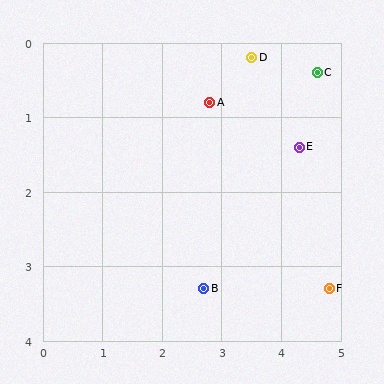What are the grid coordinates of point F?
Point F is at approximately (4.8, 3.3).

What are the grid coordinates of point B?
Point B is at approximately (2.7, 3.3).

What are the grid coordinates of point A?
Point A is at approximately (2.8, 0.8).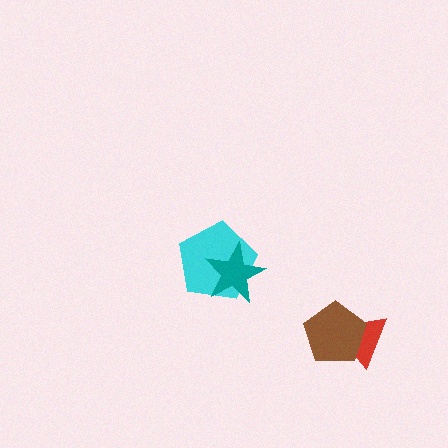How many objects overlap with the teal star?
1 object overlaps with the teal star.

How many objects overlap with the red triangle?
1 object overlaps with the red triangle.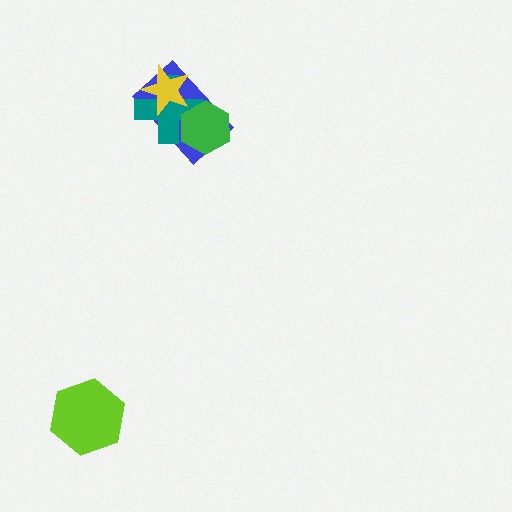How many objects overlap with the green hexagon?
2 objects overlap with the green hexagon.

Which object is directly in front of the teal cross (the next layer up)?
The yellow star is directly in front of the teal cross.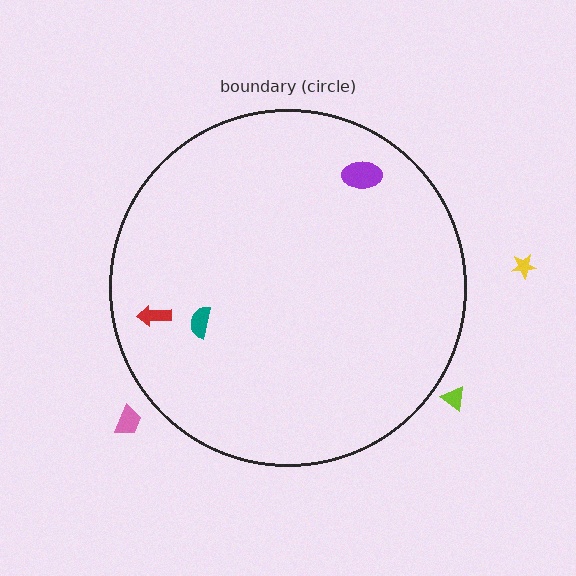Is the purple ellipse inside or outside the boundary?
Inside.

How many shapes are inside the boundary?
3 inside, 3 outside.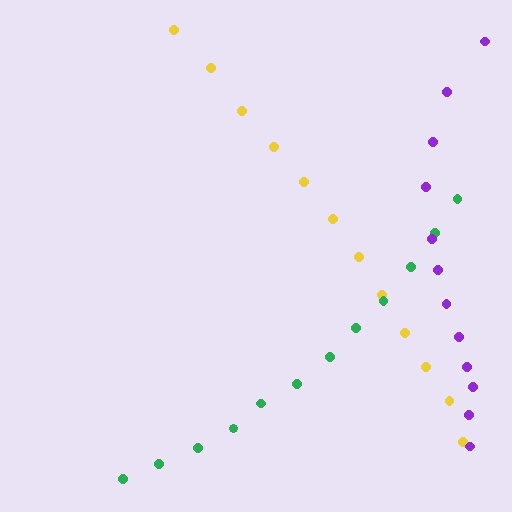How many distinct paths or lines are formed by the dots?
There are 3 distinct paths.